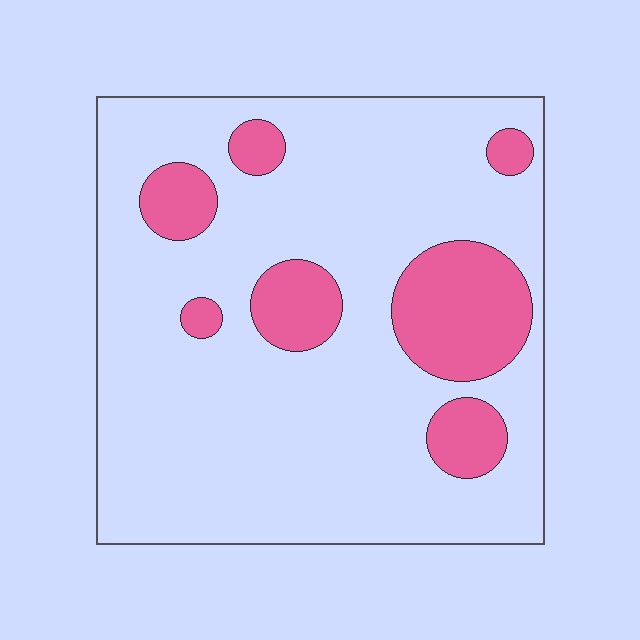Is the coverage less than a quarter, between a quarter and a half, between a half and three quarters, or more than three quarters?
Less than a quarter.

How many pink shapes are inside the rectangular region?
7.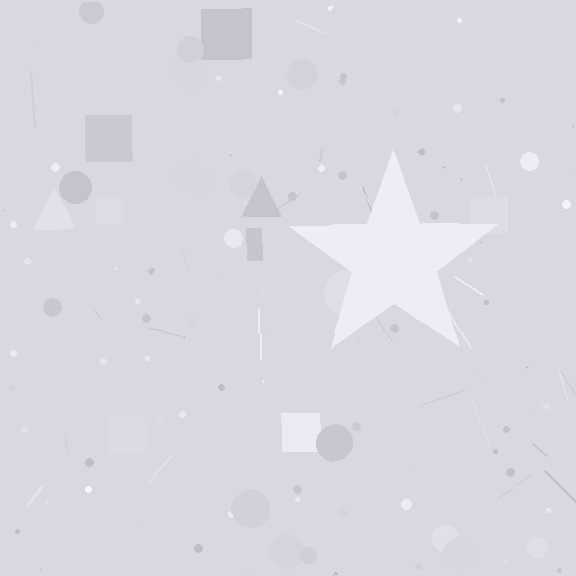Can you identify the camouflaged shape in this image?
The camouflaged shape is a star.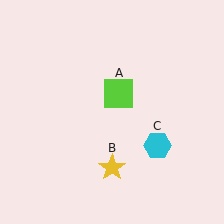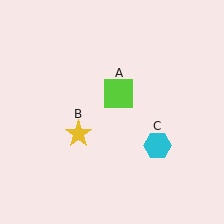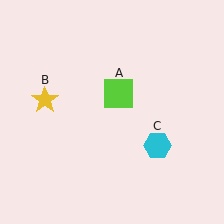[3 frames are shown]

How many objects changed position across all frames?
1 object changed position: yellow star (object B).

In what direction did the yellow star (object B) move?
The yellow star (object B) moved up and to the left.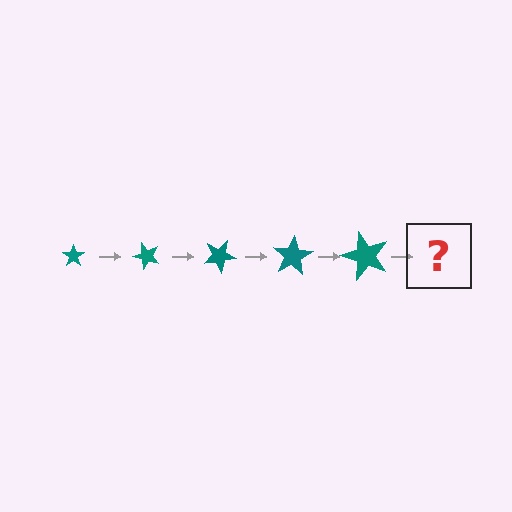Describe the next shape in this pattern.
It should be a star, larger than the previous one and rotated 250 degrees from the start.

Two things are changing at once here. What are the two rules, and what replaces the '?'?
The two rules are that the star grows larger each step and it rotates 50 degrees each step. The '?' should be a star, larger than the previous one and rotated 250 degrees from the start.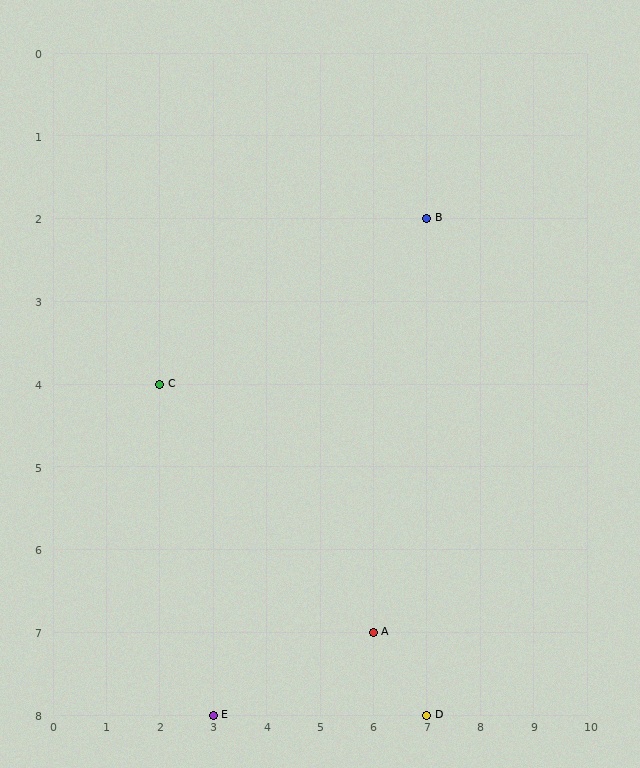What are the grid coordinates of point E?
Point E is at grid coordinates (3, 8).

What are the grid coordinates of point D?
Point D is at grid coordinates (7, 8).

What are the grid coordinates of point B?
Point B is at grid coordinates (7, 2).